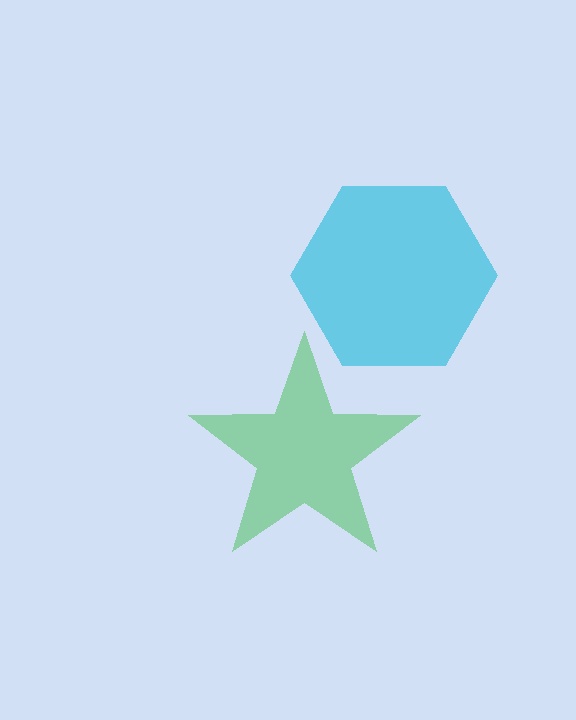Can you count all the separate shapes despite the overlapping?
Yes, there are 2 separate shapes.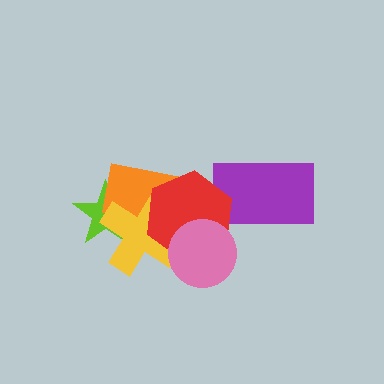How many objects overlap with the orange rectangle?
3 objects overlap with the orange rectangle.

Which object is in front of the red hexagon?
The pink circle is in front of the red hexagon.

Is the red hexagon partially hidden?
Yes, it is partially covered by another shape.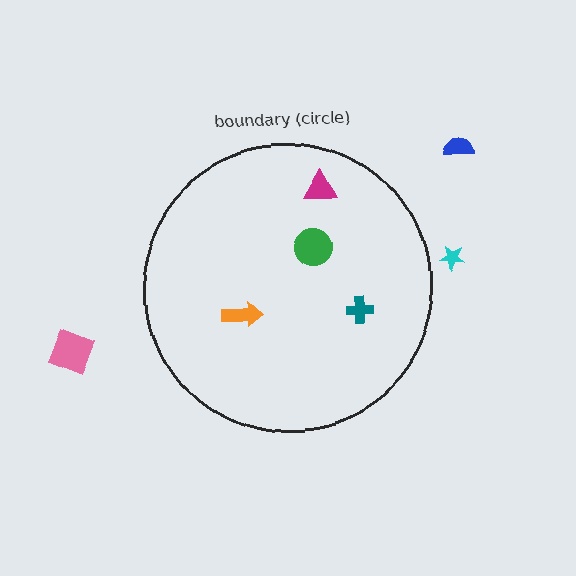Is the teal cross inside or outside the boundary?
Inside.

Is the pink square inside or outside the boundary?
Outside.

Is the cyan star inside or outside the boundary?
Outside.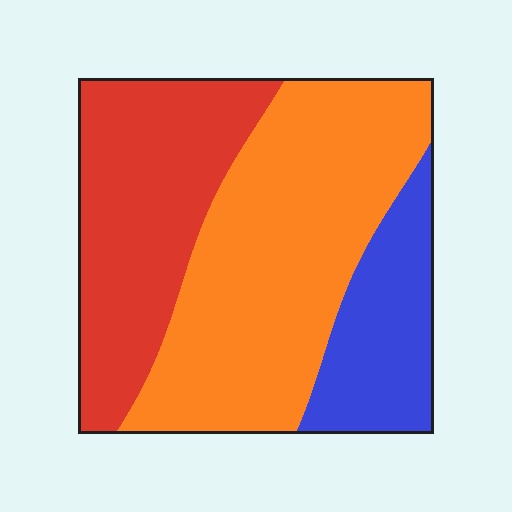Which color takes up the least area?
Blue, at roughly 20%.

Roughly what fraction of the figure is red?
Red takes up about one third (1/3) of the figure.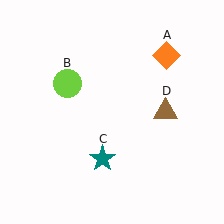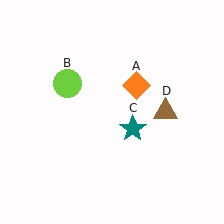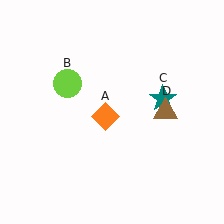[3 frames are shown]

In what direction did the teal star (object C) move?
The teal star (object C) moved up and to the right.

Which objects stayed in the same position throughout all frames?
Lime circle (object B) and brown triangle (object D) remained stationary.